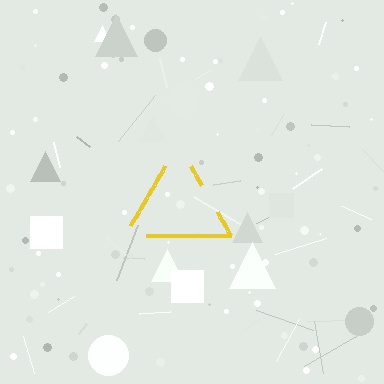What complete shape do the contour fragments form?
The contour fragments form a triangle.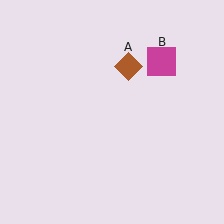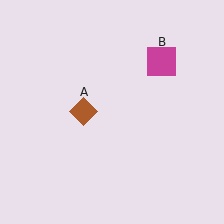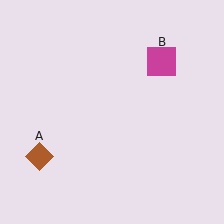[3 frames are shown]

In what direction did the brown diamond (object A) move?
The brown diamond (object A) moved down and to the left.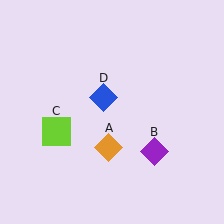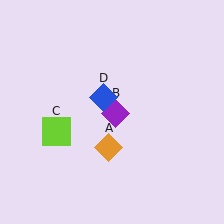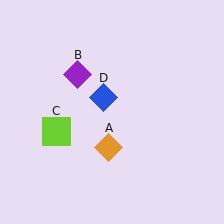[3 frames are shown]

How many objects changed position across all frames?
1 object changed position: purple diamond (object B).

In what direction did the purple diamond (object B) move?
The purple diamond (object B) moved up and to the left.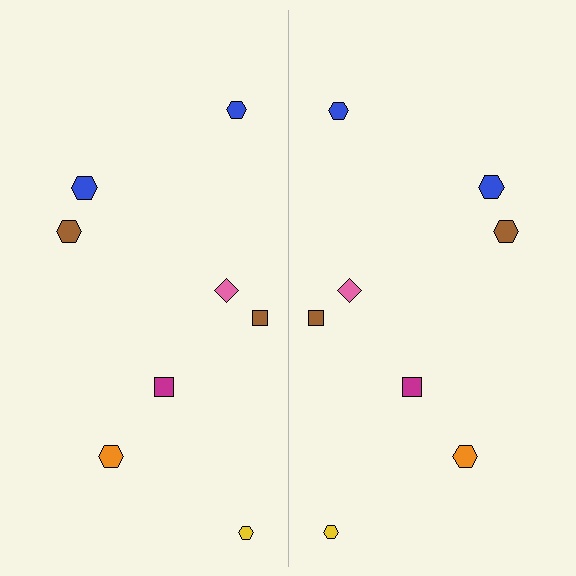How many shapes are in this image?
There are 16 shapes in this image.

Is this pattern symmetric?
Yes, this pattern has bilateral (reflection) symmetry.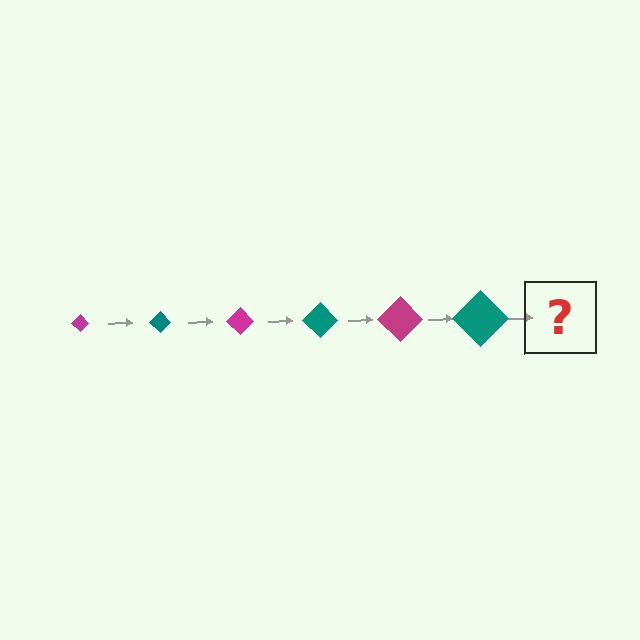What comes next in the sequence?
The next element should be a magenta diamond, larger than the previous one.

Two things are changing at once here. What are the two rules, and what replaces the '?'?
The two rules are that the diamond grows larger each step and the color cycles through magenta and teal. The '?' should be a magenta diamond, larger than the previous one.